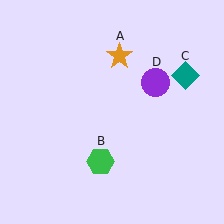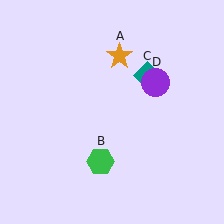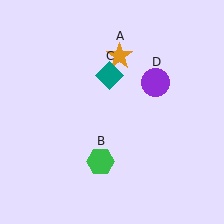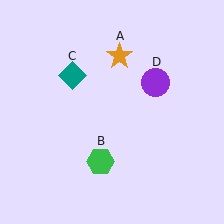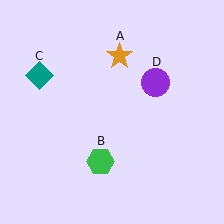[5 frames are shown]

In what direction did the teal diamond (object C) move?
The teal diamond (object C) moved left.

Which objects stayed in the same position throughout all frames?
Orange star (object A) and green hexagon (object B) and purple circle (object D) remained stationary.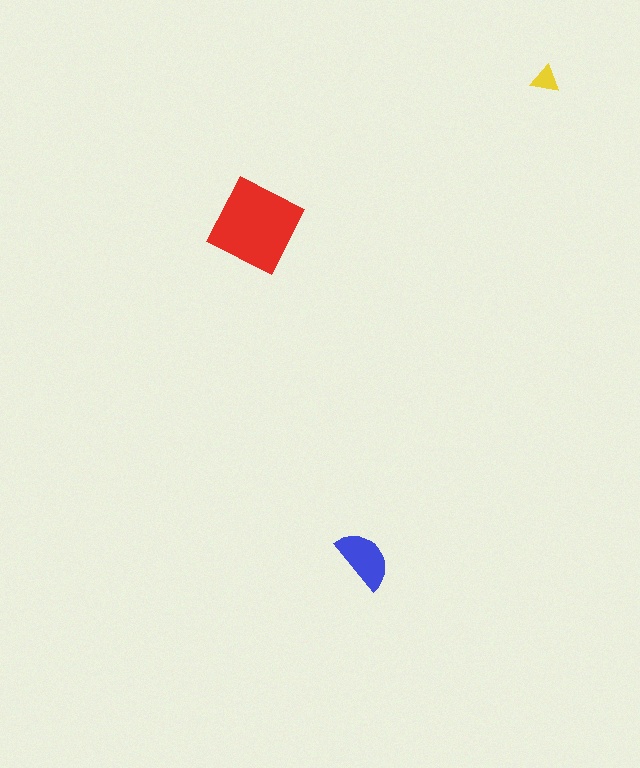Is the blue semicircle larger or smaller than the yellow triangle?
Larger.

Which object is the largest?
The red diamond.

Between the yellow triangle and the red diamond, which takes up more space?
The red diamond.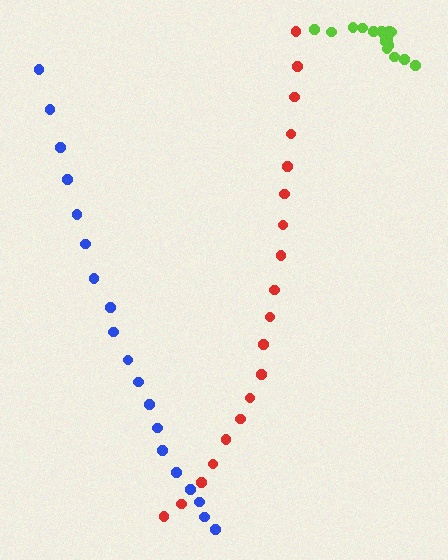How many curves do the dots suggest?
There are 3 distinct paths.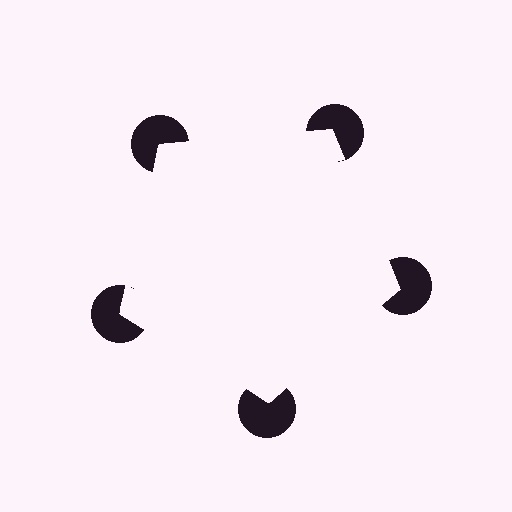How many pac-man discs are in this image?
There are 5 — one at each vertex of the illusory pentagon.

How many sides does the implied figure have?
5 sides.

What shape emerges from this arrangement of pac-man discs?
An illusory pentagon — its edges are inferred from the aligned wedge cuts in the pac-man discs, not physically drawn.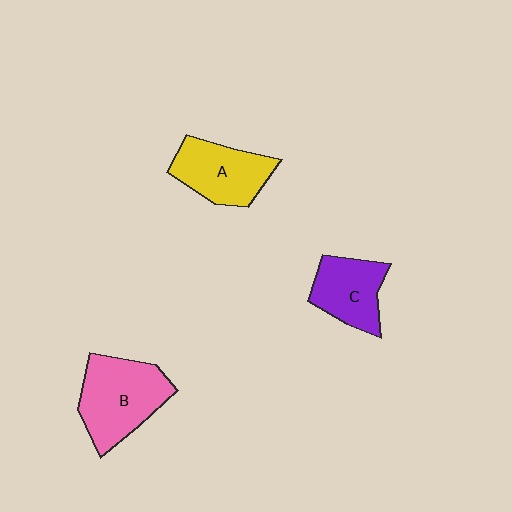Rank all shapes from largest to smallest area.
From largest to smallest: B (pink), A (yellow), C (purple).